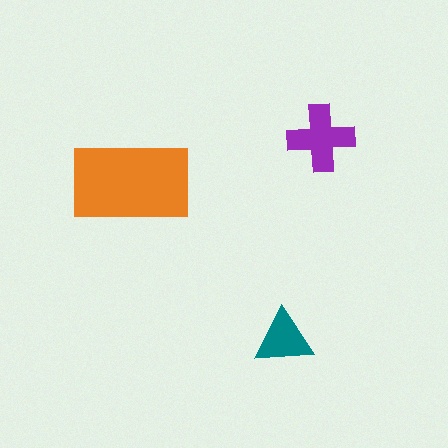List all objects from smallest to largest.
The teal triangle, the purple cross, the orange rectangle.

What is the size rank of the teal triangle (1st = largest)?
3rd.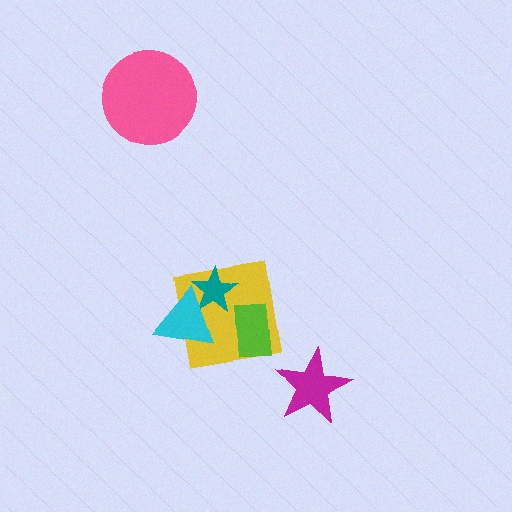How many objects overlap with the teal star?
2 objects overlap with the teal star.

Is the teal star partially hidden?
Yes, it is partially covered by another shape.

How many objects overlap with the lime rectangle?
1 object overlaps with the lime rectangle.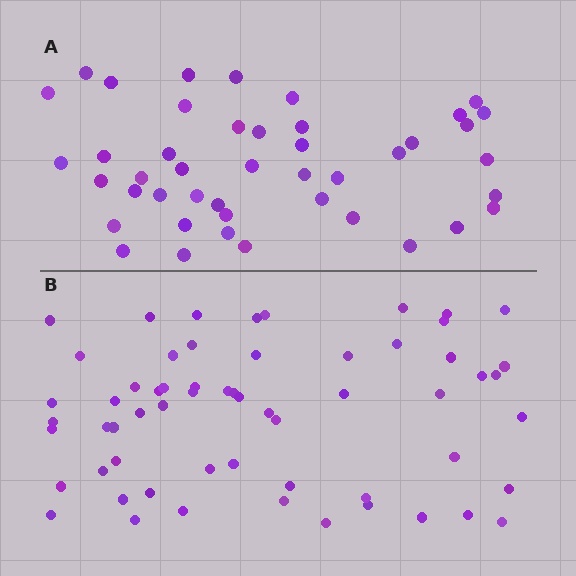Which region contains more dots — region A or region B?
Region B (the bottom region) has more dots.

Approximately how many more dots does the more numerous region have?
Region B has approximately 15 more dots than region A.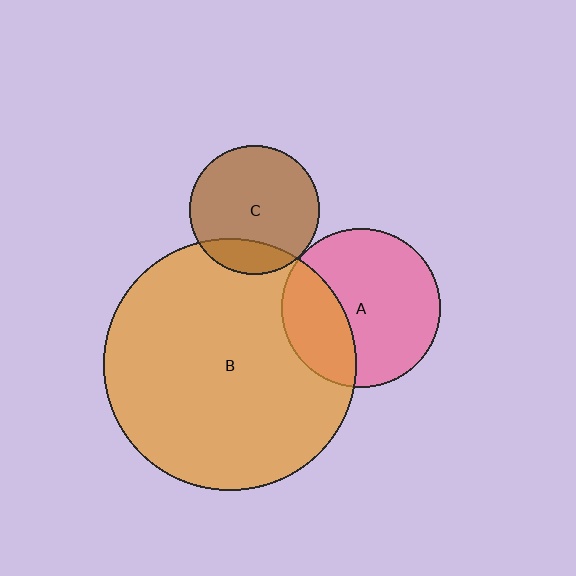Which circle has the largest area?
Circle B (orange).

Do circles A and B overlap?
Yes.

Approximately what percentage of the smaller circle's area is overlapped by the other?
Approximately 30%.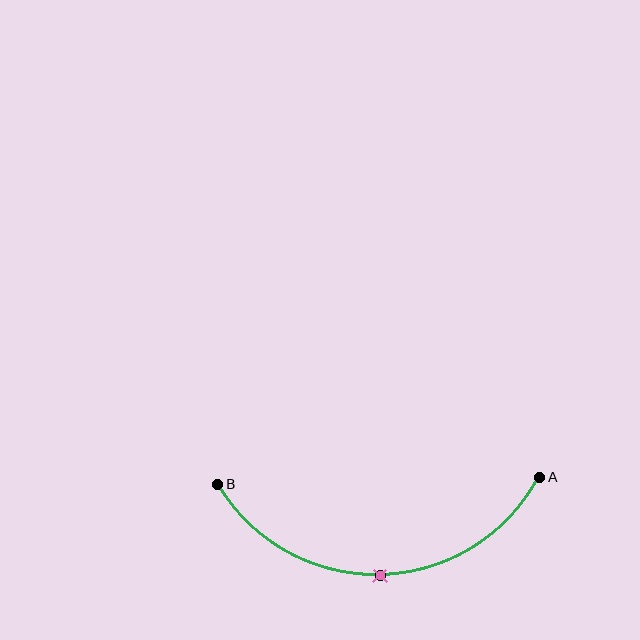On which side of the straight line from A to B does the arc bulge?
The arc bulges below the straight line connecting A and B.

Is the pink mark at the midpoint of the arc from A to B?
Yes. The pink mark lies on the arc at equal arc-length from both A and B — it is the arc midpoint.